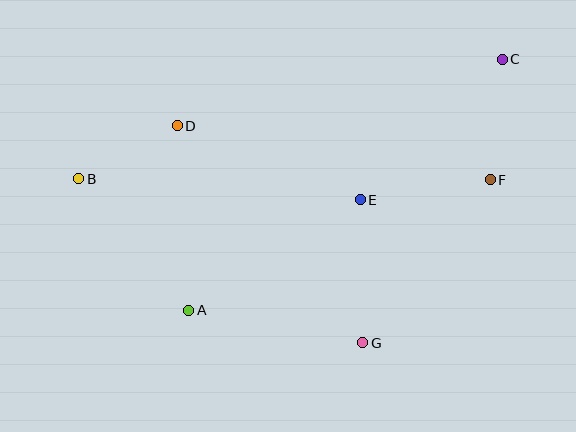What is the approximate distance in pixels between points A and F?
The distance between A and F is approximately 328 pixels.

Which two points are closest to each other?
Points B and D are closest to each other.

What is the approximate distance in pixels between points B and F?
The distance between B and F is approximately 411 pixels.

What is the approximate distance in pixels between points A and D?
The distance between A and D is approximately 185 pixels.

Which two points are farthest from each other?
Points B and C are farthest from each other.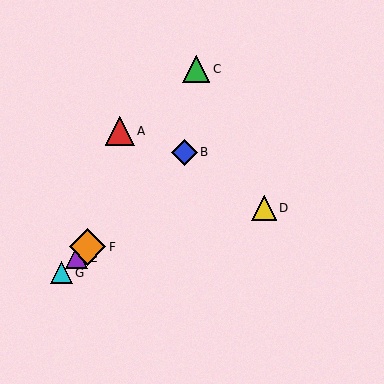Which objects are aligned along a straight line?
Objects B, E, F, G are aligned along a straight line.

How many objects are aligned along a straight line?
4 objects (B, E, F, G) are aligned along a straight line.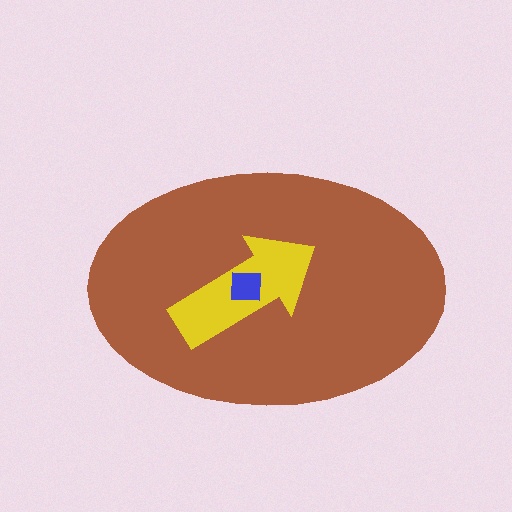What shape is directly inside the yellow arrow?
The blue square.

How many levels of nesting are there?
3.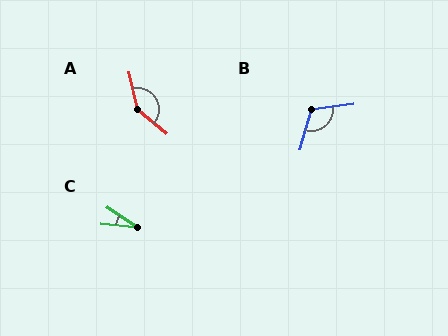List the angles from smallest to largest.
C (28°), B (112°), A (144°).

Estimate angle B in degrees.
Approximately 112 degrees.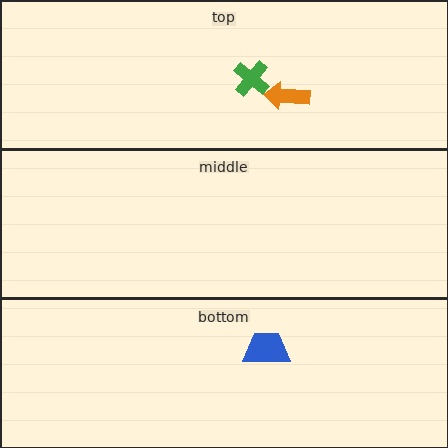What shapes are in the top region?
The green cross, the orange arrow.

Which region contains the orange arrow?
The top region.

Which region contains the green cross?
The top region.